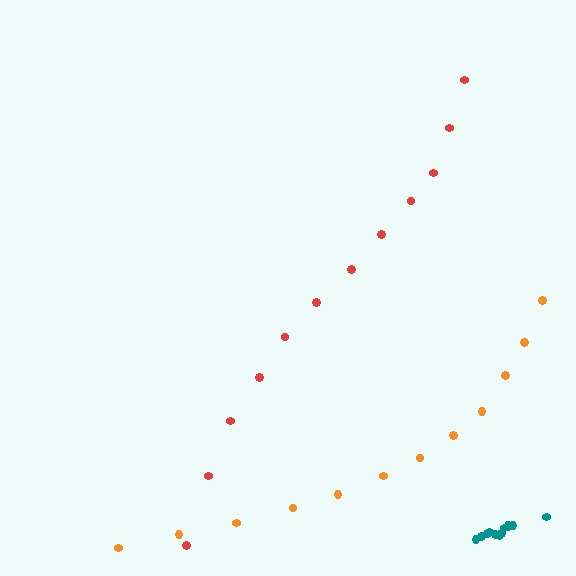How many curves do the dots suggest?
There are 3 distinct paths.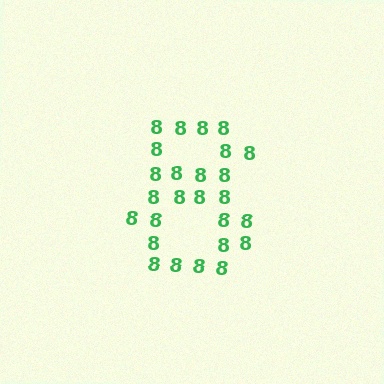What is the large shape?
The large shape is the digit 8.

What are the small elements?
The small elements are digit 8's.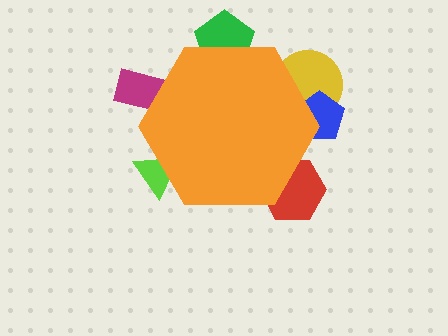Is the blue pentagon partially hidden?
Yes, the blue pentagon is partially hidden behind the orange hexagon.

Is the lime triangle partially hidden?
Yes, the lime triangle is partially hidden behind the orange hexagon.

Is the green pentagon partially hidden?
Yes, the green pentagon is partially hidden behind the orange hexagon.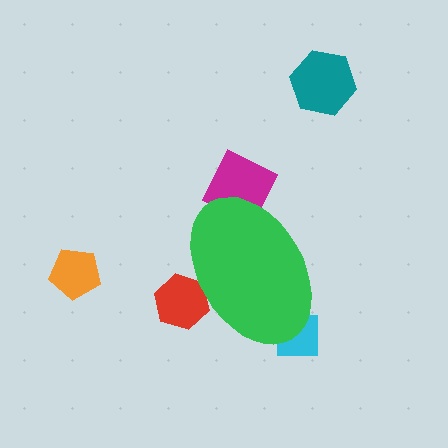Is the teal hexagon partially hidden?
No, the teal hexagon is fully visible.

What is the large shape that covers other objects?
A green ellipse.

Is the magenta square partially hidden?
Yes, the magenta square is partially hidden behind the green ellipse.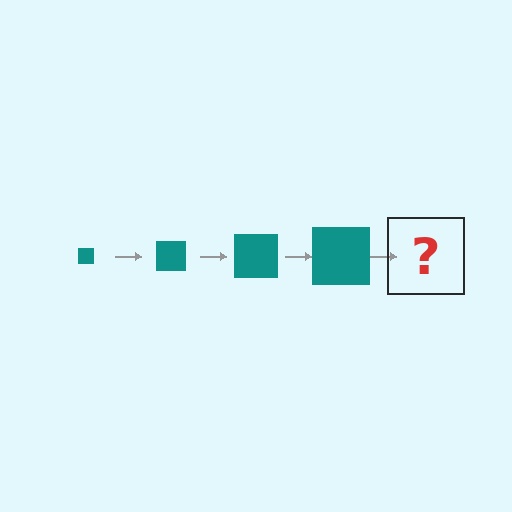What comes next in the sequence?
The next element should be a teal square, larger than the previous one.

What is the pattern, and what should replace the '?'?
The pattern is that the square gets progressively larger each step. The '?' should be a teal square, larger than the previous one.